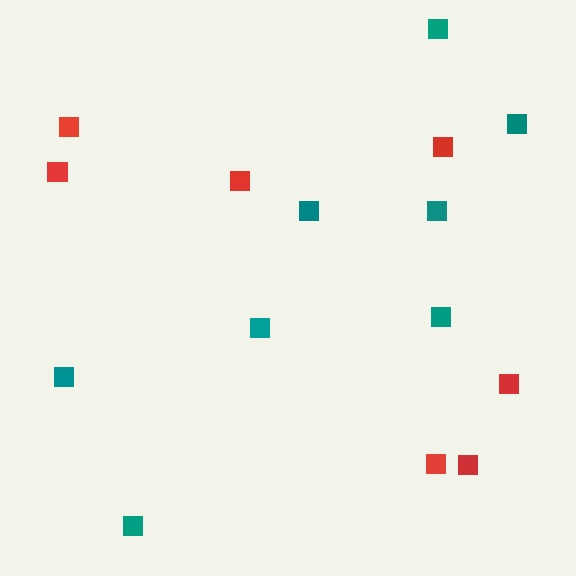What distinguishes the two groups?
There are 2 groups: one group of red squares (7) and one group of teal squares (8).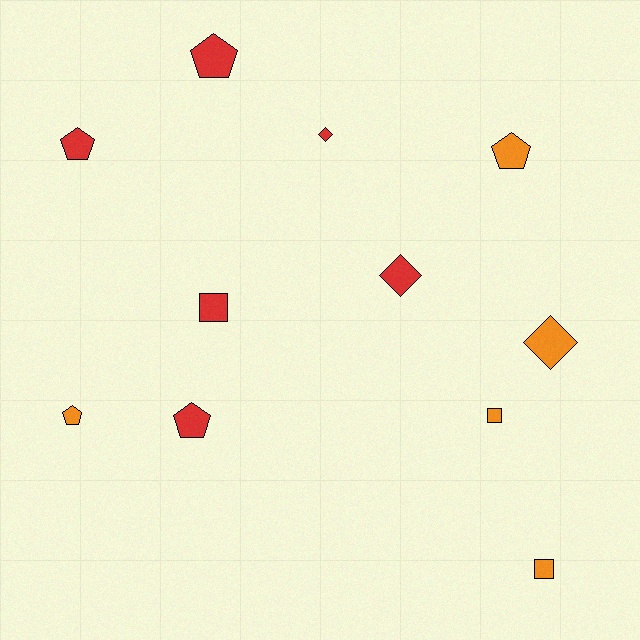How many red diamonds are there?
There are 2 red diamonds.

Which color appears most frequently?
Red, with 6 objects.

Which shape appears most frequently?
Pentagon, with 5 objects.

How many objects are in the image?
There are 11 objects.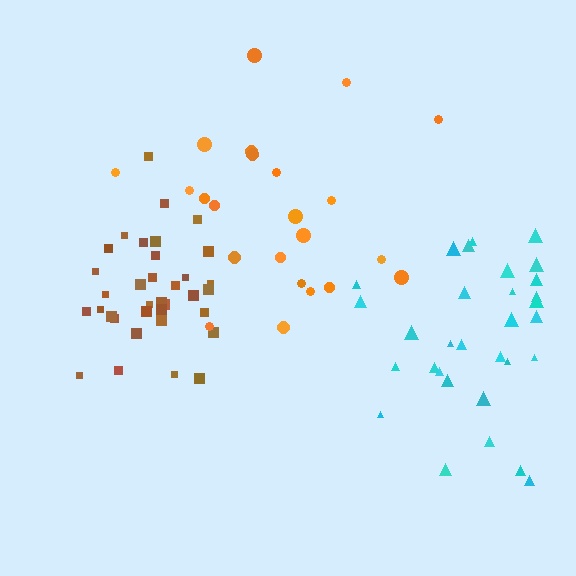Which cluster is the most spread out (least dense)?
Orange.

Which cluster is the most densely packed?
Brown.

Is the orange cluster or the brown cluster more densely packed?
Brown.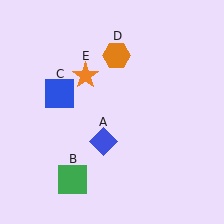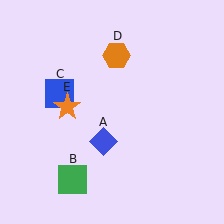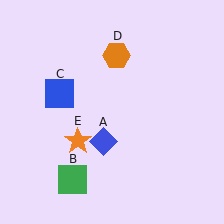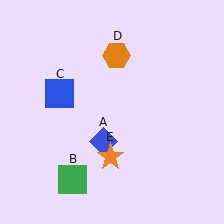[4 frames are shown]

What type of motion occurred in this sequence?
The orange star (object E) rotated counterclockwise around the center of the scene.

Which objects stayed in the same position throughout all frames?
Blue diamond (object A) and green square (object B) and blue square (object C) and orange hexagon (object D) remained stationary.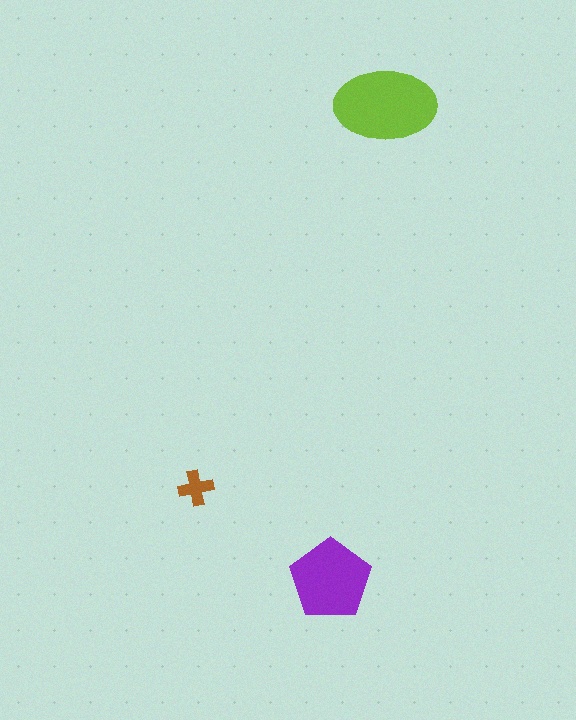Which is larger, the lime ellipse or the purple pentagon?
The lime ellipse.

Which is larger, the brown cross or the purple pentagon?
The purple pentagon.